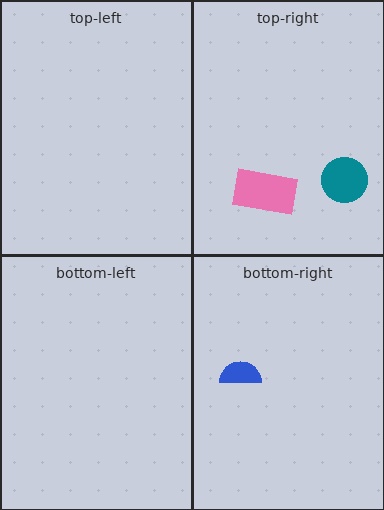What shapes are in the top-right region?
The teal circle, the pink rectangle.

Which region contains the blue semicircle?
The bottom-right region.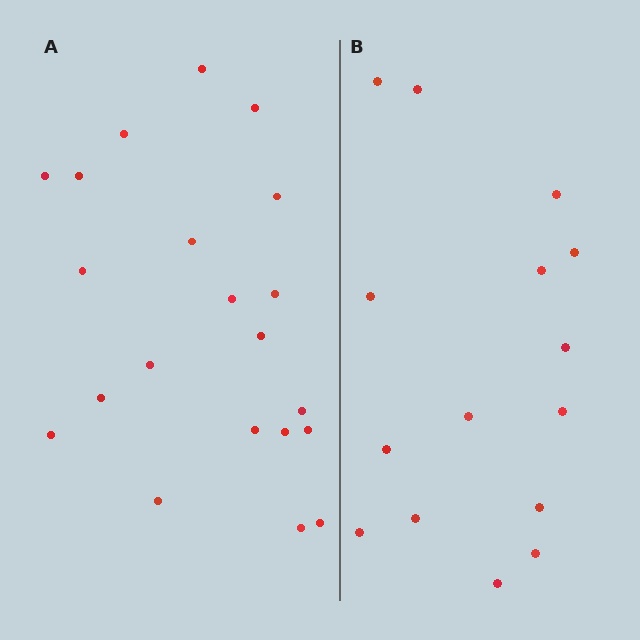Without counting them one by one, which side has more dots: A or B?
Region A (the left region) has more dots.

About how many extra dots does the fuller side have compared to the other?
Region A has about 6 more dots than region B.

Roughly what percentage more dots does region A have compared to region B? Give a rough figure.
About 40% more.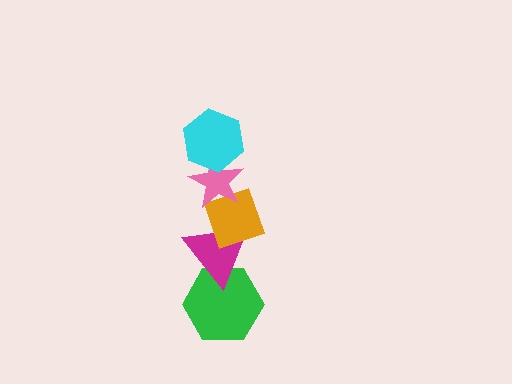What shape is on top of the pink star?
The cyan hexagon is on top of the pink star.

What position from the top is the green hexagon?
The green hexagon is 5th from the top.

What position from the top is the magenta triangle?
The magenta triangle is 4th from the top.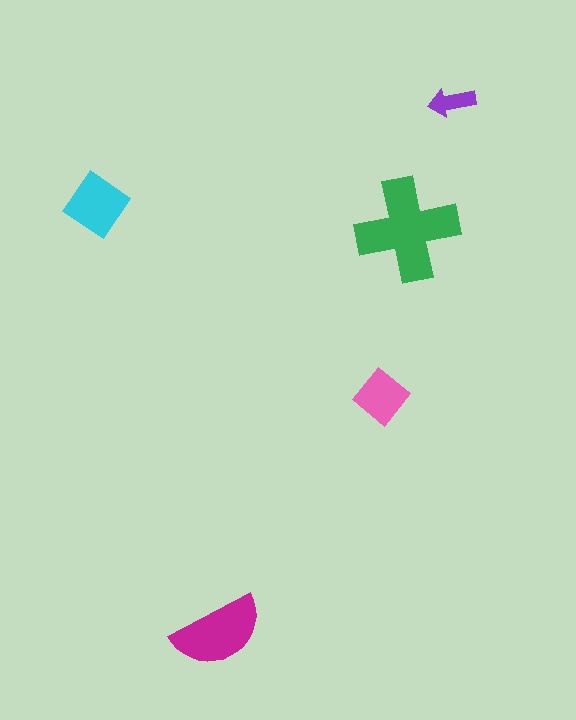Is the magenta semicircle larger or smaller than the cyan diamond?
Larger.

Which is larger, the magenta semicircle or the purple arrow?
The magenta semicircle.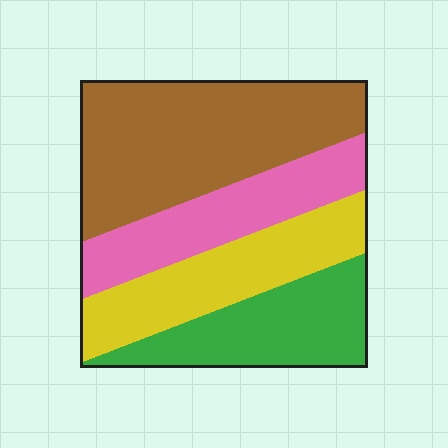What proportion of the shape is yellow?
Yellow covers around 20% of the shape.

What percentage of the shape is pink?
Pink takes up about one fifth (1/5) of the shape.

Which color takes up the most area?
Brown, at roughly 35%.